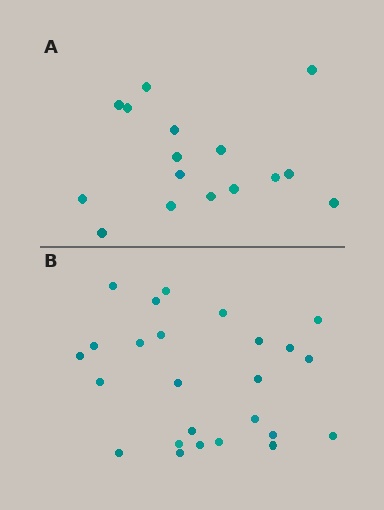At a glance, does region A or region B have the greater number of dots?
Region B (the bottom region) has more dots.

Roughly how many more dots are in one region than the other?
Region B has roughly 8 or so more dots than region A.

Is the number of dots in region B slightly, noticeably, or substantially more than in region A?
Region B has substantially more. The ratio is roughly 1.6 to 1.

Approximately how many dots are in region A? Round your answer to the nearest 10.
About 20 dots. (The exact count is 16, which rounds to 20.)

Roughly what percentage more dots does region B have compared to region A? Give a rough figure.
About 55% more.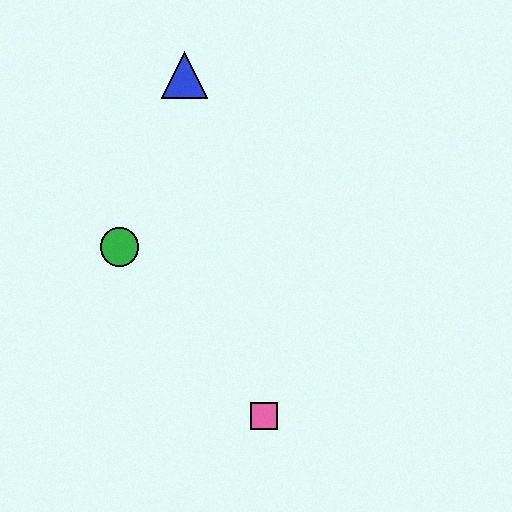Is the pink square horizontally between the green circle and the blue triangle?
No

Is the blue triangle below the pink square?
No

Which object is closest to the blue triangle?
The green circle is closest to the blue triangle.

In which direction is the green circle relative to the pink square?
The green circle is above the pink square.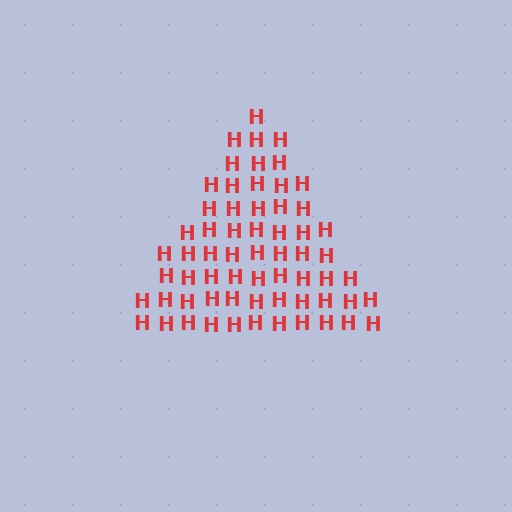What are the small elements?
The small elements are letter H's.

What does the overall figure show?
The overall figure shows a triangle.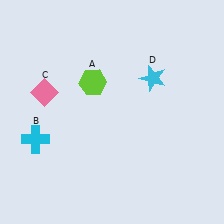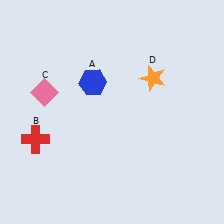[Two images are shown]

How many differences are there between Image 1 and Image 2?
There are 3 differences between the two images.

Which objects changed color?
A changed from lime to blue. B changed from cyan to red. D changed from cyan to orange.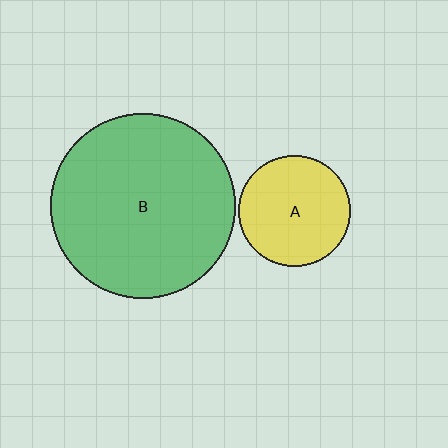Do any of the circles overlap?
No, none of the circles overlap.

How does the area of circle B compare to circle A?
Approximately 2.8 times.